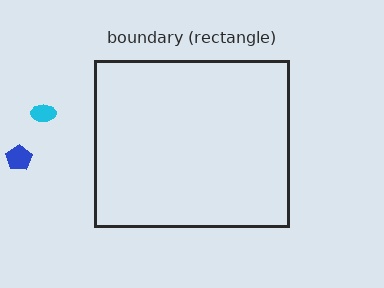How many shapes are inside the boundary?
0 inside, 2 outside.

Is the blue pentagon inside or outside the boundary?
Outside.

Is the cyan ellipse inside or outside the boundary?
Outside.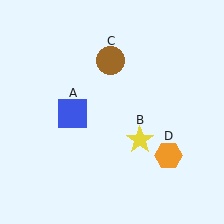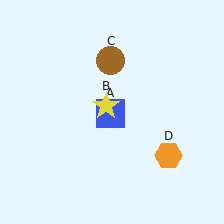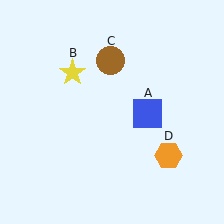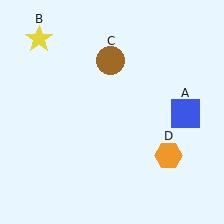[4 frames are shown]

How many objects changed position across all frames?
2 objects changed position: blue square (object A), yellow star (object B).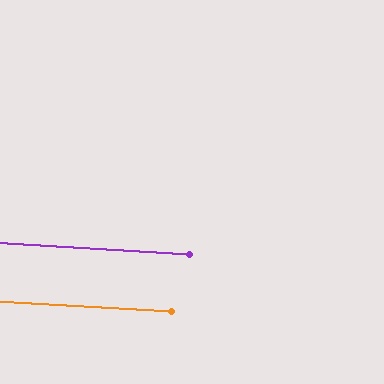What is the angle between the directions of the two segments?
Approximately 0 degrees.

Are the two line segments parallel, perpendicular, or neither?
Parallel — their directions differ by only 0.3°.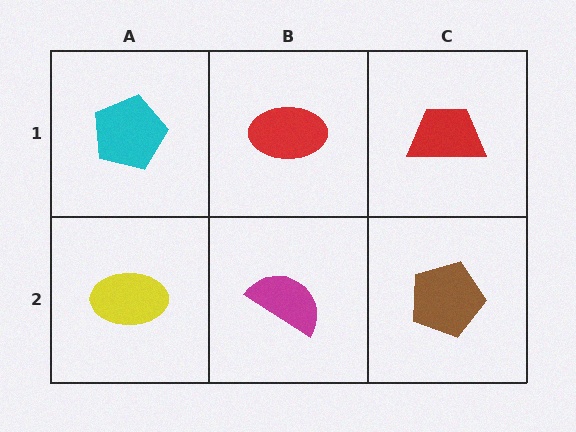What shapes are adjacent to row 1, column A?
A yellow ellipse (row 2, column A), a red ellipse (row 1, column B).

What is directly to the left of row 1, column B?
A cyan pentagon.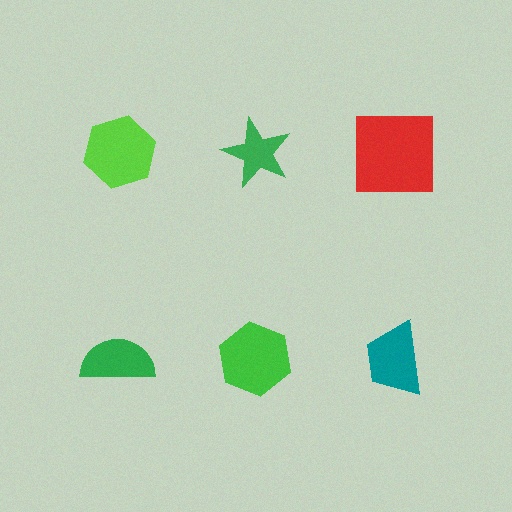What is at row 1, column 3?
A red square.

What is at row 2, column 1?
A green semicircle.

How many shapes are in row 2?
3 shapes.